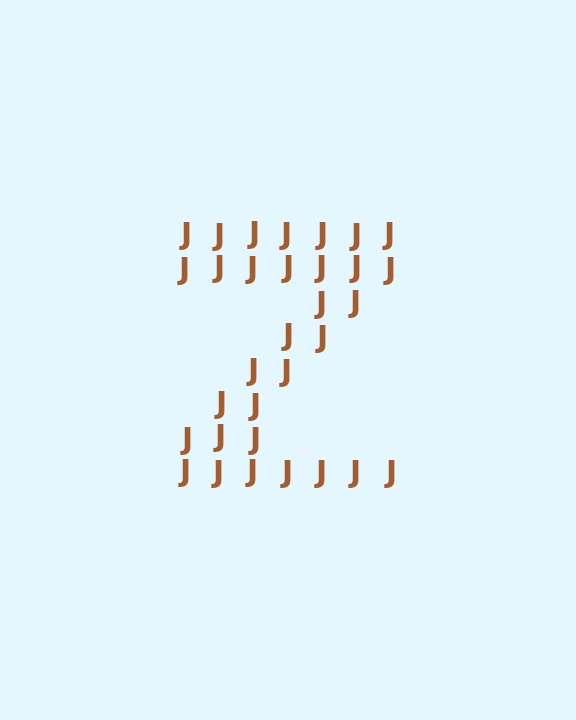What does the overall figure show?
The overall figure shows the letter Z.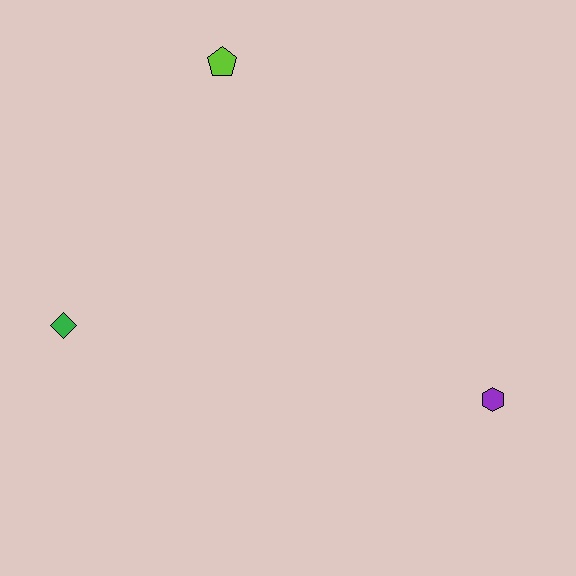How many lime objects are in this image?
There is 1 lime object.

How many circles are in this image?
There are no circles.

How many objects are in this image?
There are 3 objects.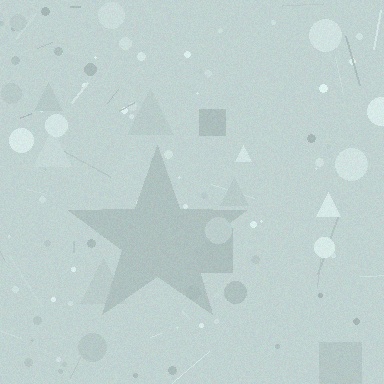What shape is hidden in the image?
A star is hidden in the image.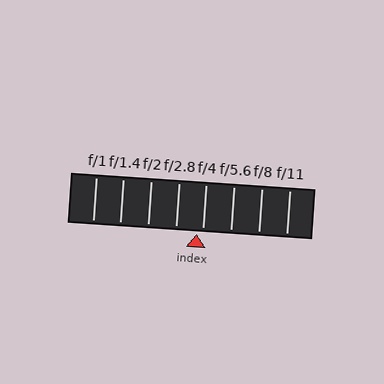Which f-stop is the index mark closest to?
The index mark is closest to f/4.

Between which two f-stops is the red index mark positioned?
The index mark is between f/2.8 and f/4.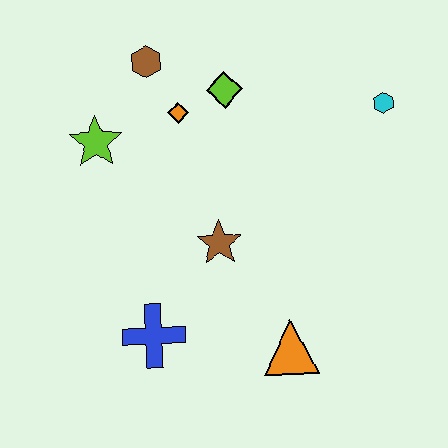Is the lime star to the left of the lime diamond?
Yes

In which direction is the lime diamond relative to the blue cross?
The lime diamond is above the blue cross.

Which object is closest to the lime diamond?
The orange diamond is closest to the lime diamond.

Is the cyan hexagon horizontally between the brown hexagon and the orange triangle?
No